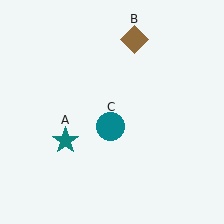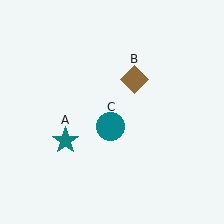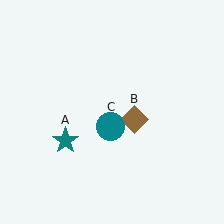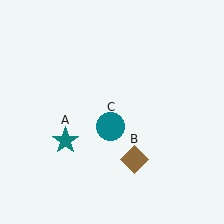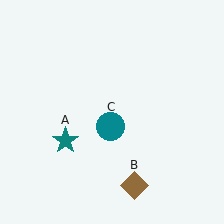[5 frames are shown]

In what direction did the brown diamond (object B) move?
The brown diamond (object B) moved down.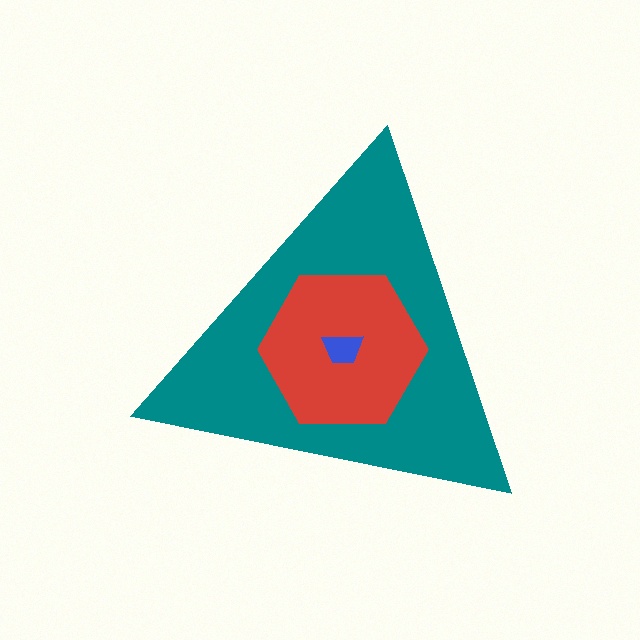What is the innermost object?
The blue trapezoid.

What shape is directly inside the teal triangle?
The red hexagon.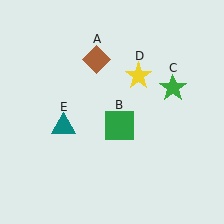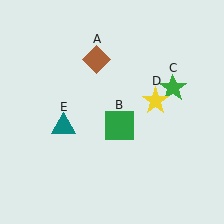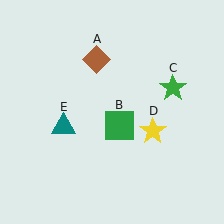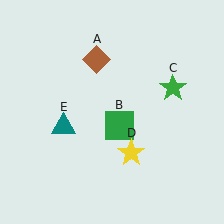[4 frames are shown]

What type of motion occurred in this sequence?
The yellow star (object D) rotated clockwise around the center of the scene.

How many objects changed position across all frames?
1 object changed position: yellow star (object D).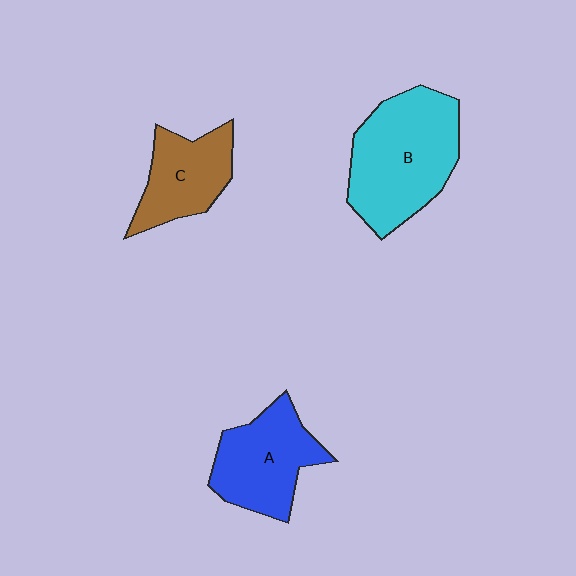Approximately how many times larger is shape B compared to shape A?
Approximately 1.4 times.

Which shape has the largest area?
Shape B (cyan).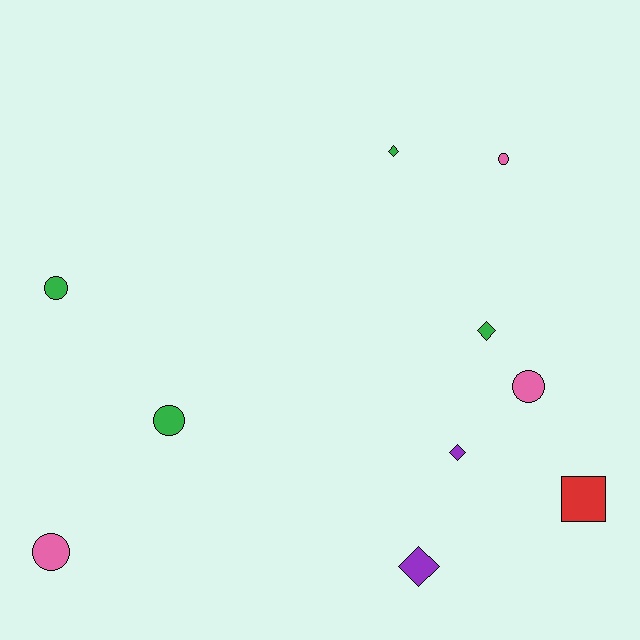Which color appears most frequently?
Green, with 4 objects.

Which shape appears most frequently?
Circle, with 5 objects.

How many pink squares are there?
There are no pink squares.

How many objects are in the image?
There are 10 objects.